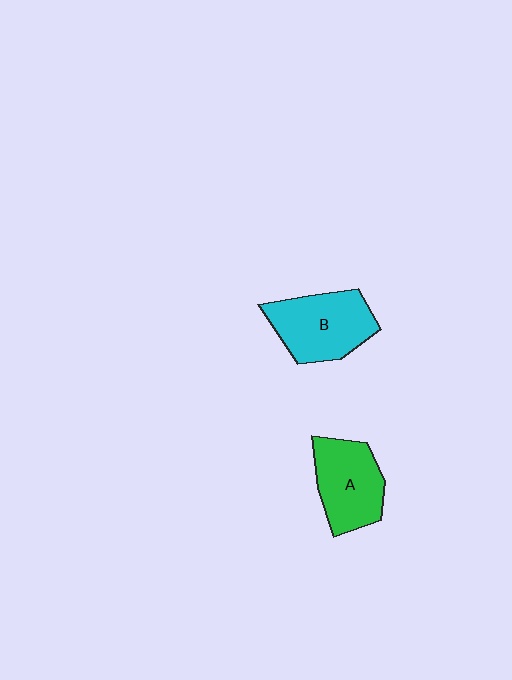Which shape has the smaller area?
Shape A (green).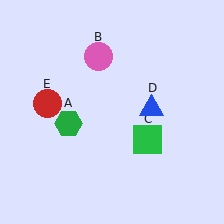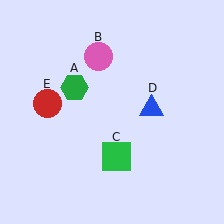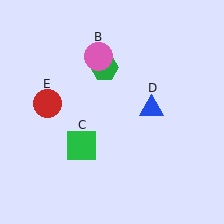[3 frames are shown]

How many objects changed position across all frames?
2 objects changed position: green hexagon (object A), green square (object C).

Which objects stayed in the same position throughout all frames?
Pink circle (object B) and blue triangle (object D) and red circle (object E) remained stationary.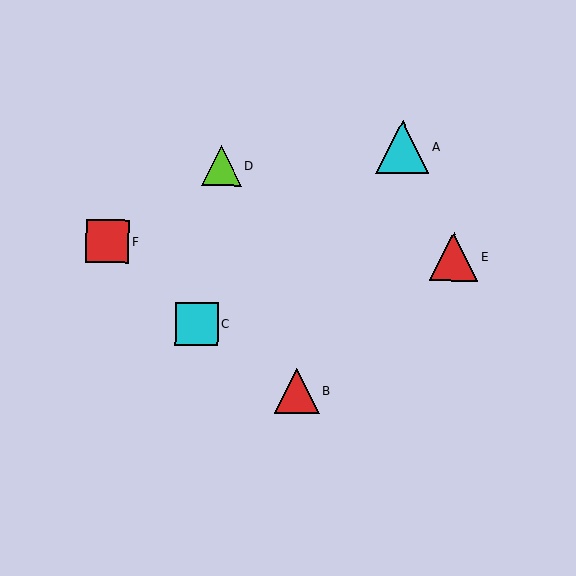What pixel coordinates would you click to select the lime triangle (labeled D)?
Click at (221, 166) to select the lime triangle D.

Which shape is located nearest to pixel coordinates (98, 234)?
The red square (labeled F) at (107, 242) is nearest to that location.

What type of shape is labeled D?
Shape D is a lime triangle.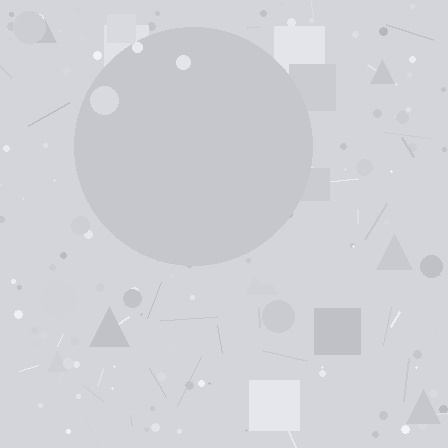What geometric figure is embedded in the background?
A circle is embedded in the background.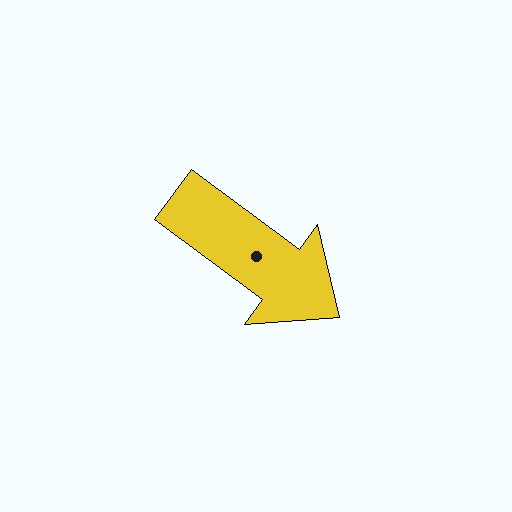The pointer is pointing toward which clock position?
Roughly 4 o'clock.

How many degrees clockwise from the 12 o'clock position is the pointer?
Approximately 126 degrees.